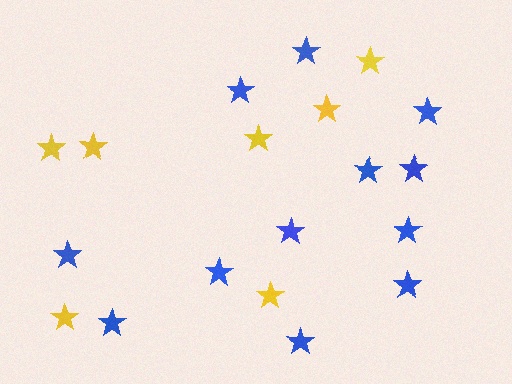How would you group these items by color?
There are 2 groups: one group of yellow stars (7) and one group of blue stars (12).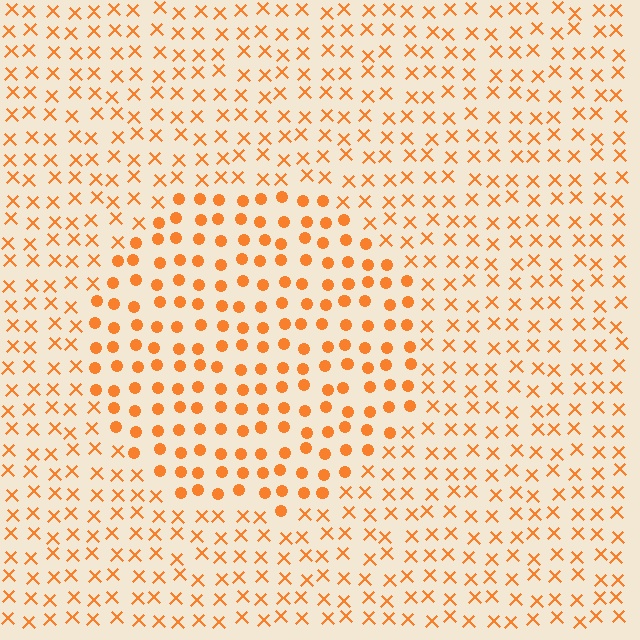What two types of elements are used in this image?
The image uses circles inside the circle region and X marks outside it.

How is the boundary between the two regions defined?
The boundary is defined by a change in element shape: circles inside vs. X marks outside. All elements share the same color and spacing.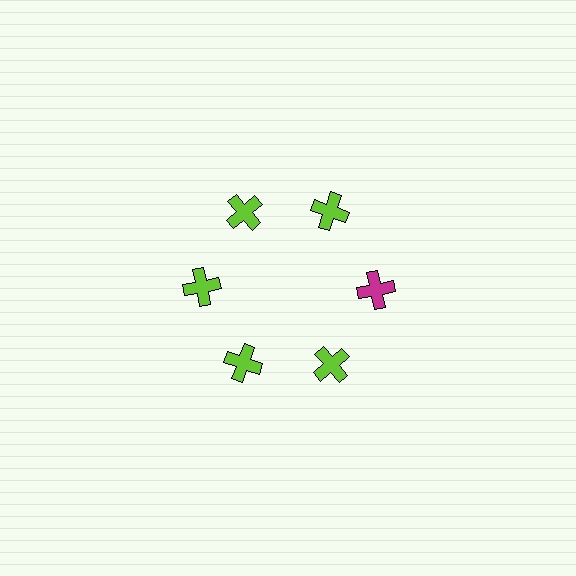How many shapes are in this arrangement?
There are 6 shapes arranged in a ring pattern.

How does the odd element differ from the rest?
It has a different color: magenta instead of lime.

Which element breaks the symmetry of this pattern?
The magenta cross at roughly the 3 o'clock position breaks the symmetry. All other shapes are lime crosses.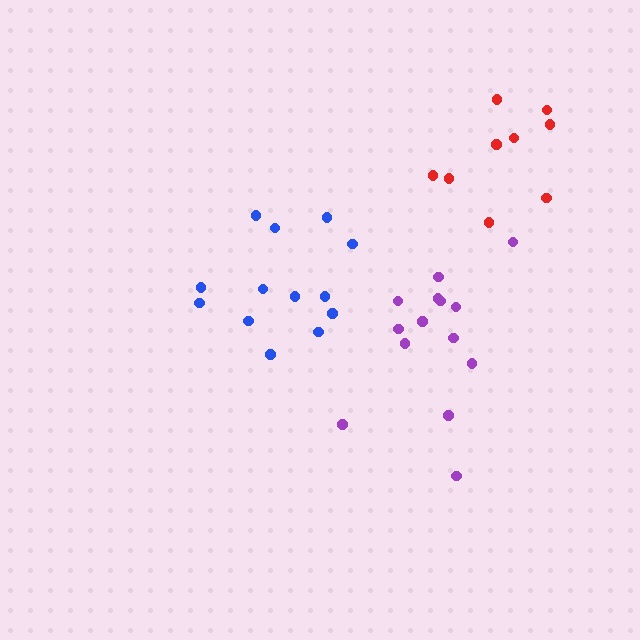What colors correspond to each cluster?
The clusters are colored: blue, purple, red.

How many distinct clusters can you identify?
There are 3 distinct clusters.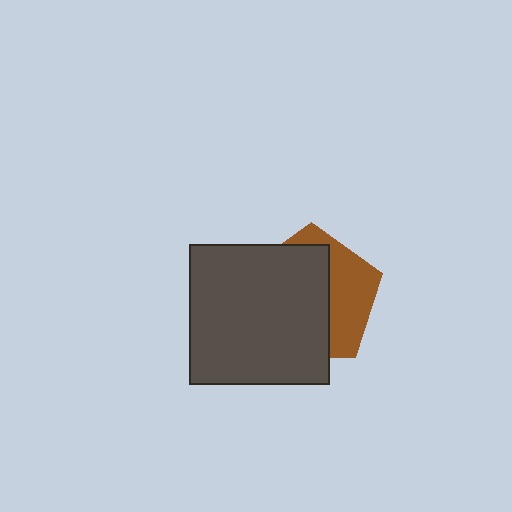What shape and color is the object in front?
The object in front is a dark gray square.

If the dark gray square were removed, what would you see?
You would see the complete brown pentagon.